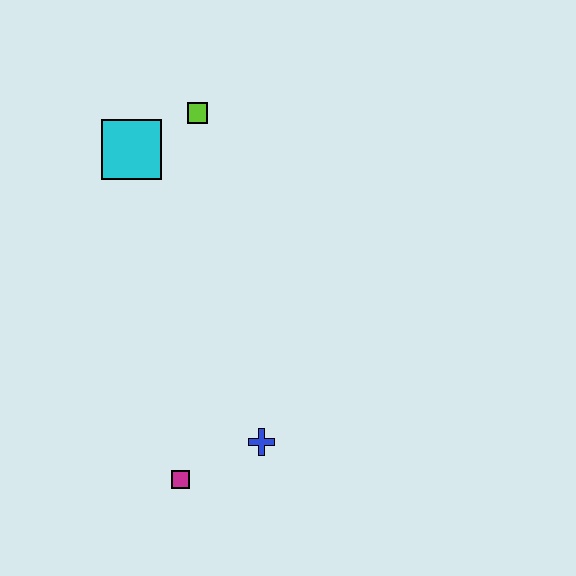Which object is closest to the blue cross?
The magenta square is closest to the blue cross.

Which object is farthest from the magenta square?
The lime square is farthest from the magenta square.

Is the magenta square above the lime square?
No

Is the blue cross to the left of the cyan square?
No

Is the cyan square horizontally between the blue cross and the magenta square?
No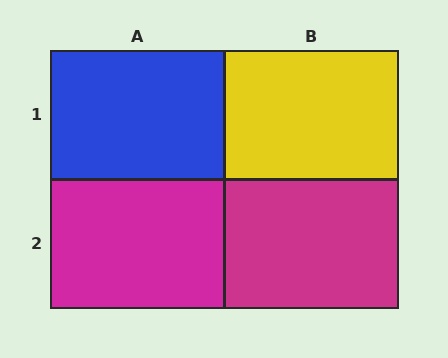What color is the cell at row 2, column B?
Magenta.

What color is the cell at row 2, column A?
Magenta.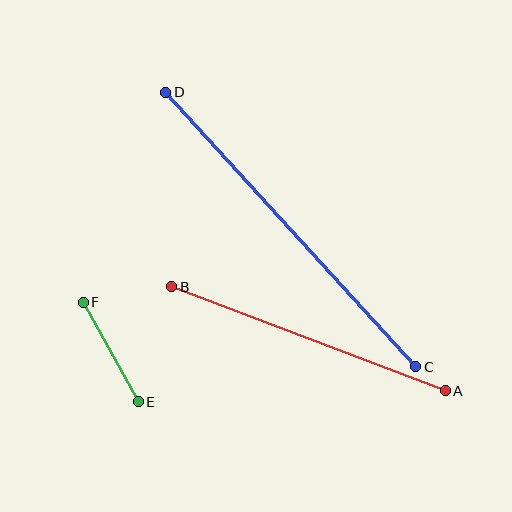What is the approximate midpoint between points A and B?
The midpoint is at approximately (309, 339) pixels.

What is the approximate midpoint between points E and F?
The midpoint is at approximately (111, 352) pixels.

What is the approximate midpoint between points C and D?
The midpoint is at approximately (291, 229) pixels.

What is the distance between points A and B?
The distance is approximately 293 pixels.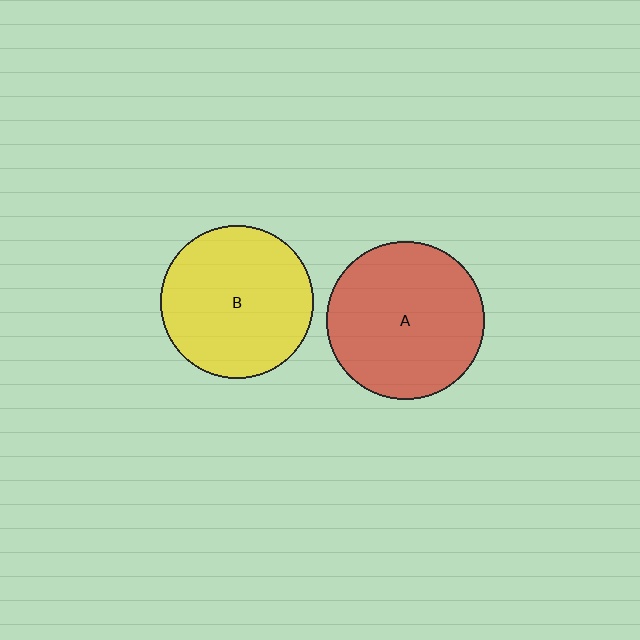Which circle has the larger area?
Circle A (red).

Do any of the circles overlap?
No, none of the circles overlap.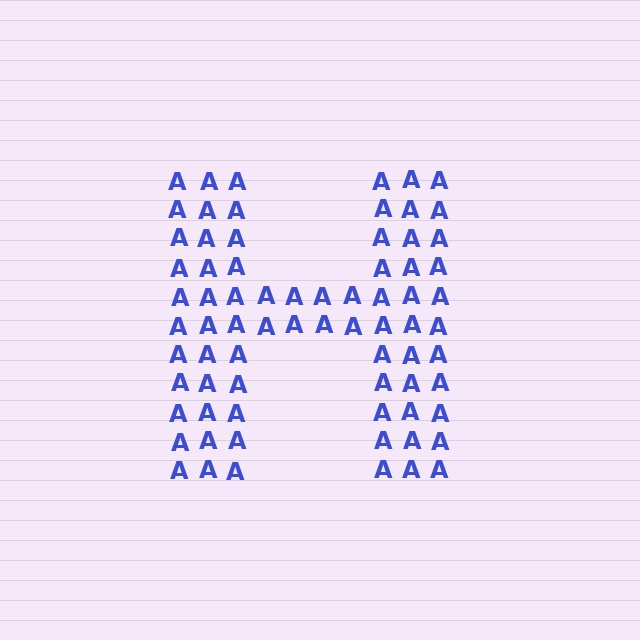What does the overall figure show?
The overall figure shows the letter H.